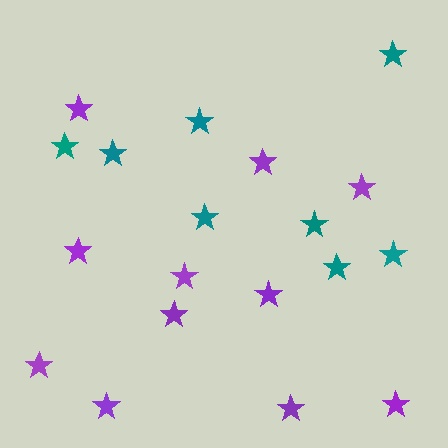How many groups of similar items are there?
There are 2 groups: one group of purple stars (11) and one group of teal stars (8).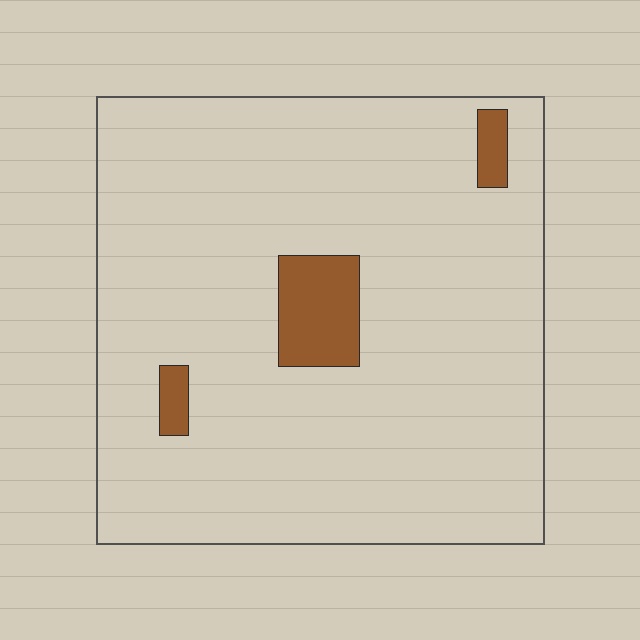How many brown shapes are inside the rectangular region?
3.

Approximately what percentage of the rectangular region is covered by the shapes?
Approximately 5%.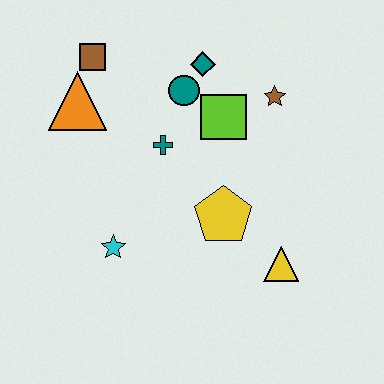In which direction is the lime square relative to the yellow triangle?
The lime square is above the yellow triangle.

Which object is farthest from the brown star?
The cyan star is farthest from the brown star.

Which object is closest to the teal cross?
The teal circle is closest to the teal cross.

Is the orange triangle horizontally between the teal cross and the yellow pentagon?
No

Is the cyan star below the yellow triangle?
No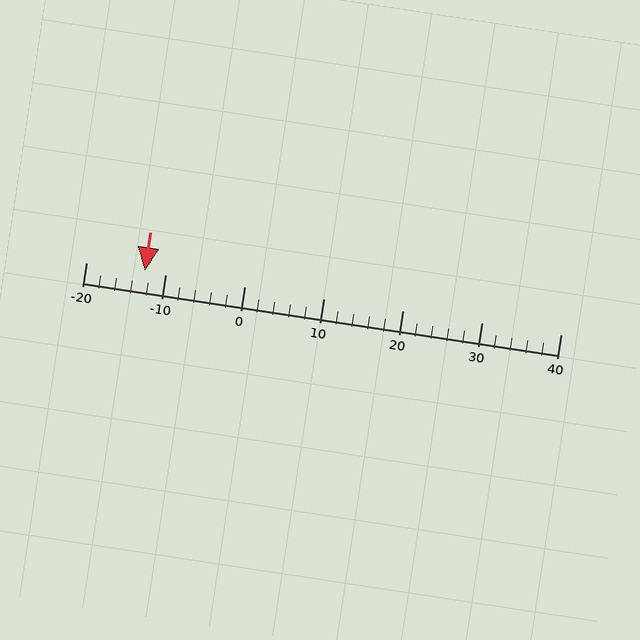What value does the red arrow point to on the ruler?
The red arrow points to approximately -13.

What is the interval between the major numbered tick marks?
The major tick marks are spaced 10 units apart.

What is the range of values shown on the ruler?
The ruler shows values from -20 to 40.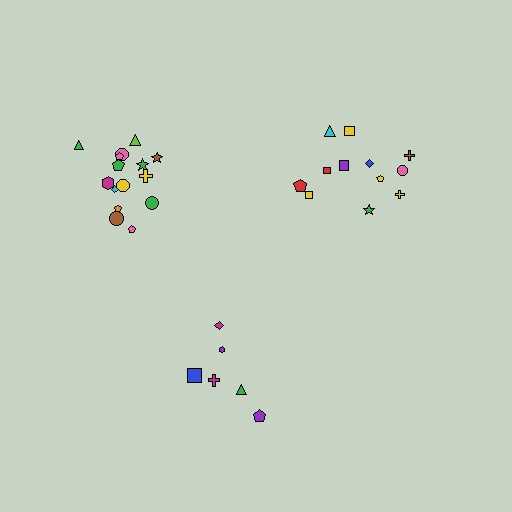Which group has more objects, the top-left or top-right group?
The top-left group.